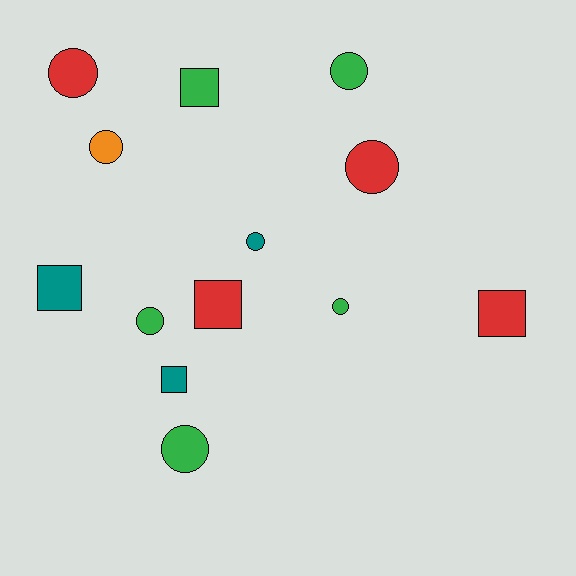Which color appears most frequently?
Green, with 5 objects.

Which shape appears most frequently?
Circle, with 8 objects.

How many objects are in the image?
There are 13 objects.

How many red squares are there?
There are 2 red squares.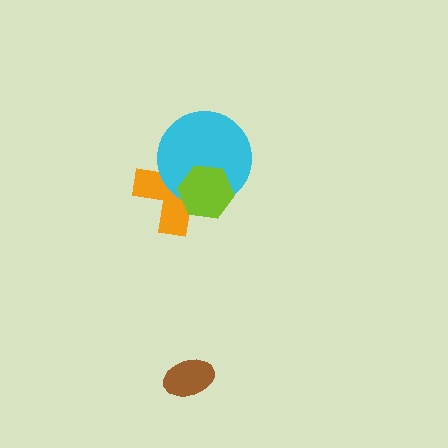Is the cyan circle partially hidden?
Yes, it is partially covered by another shape.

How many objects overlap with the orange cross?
2 objects overlap with the orange cross.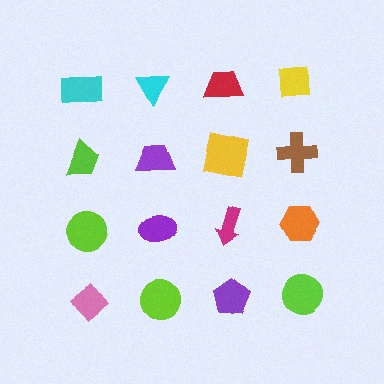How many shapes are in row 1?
4 shapes.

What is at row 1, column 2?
A cyan triangle.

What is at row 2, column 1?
A lime trapezoid.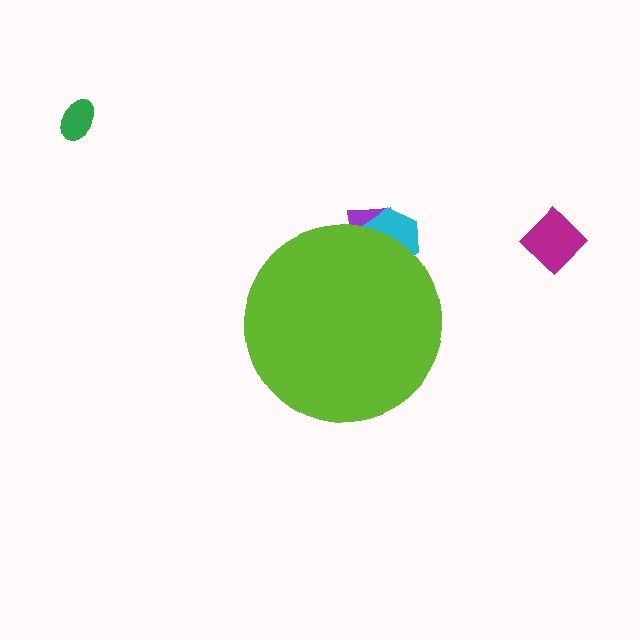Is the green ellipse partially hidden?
No, the green ellipse is fully visible.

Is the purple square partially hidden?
Yes, the purple square is partially hidden behind the lime circle.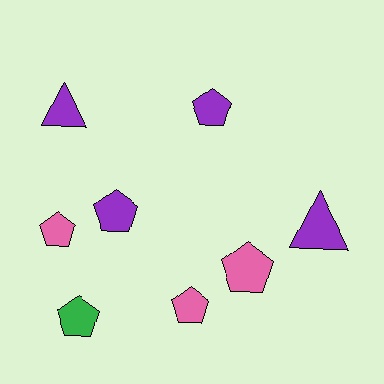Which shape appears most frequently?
Pentagon, with 6 objects.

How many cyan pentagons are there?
There are no cyan pentagons.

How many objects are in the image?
There are 8 objects.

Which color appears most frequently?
Purple, with 4 objects.